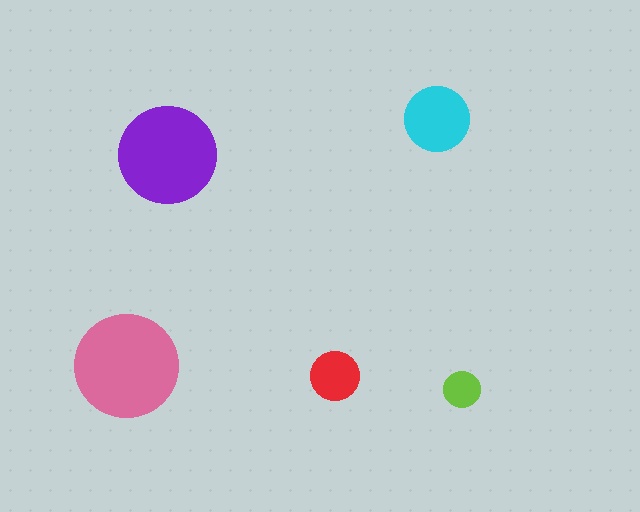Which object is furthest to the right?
The lime circle is rightmost.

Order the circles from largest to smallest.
the pink one, the purple one, the cyan one, the red one, the lime one.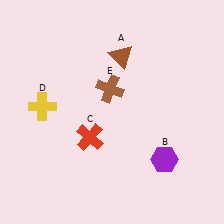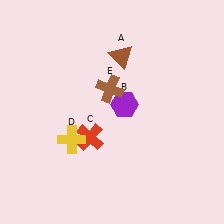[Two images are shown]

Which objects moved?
The objects that moved are: the purple hexagon (B), the yellow cross (D).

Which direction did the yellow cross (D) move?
The yellow cross (D) moved down.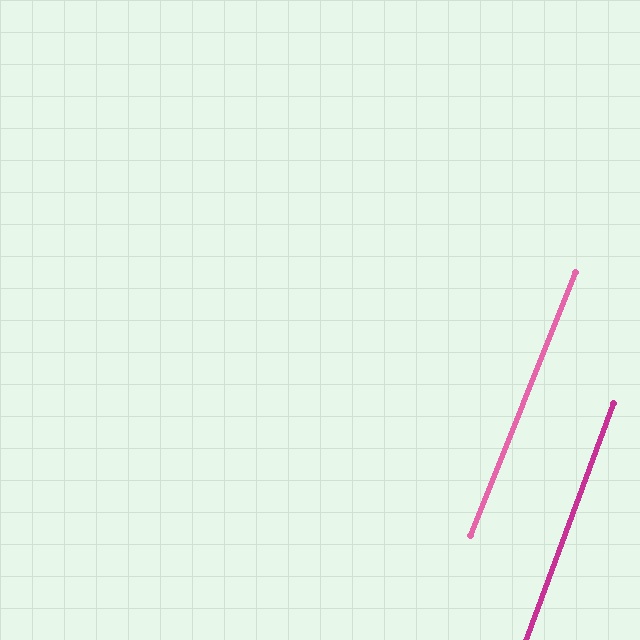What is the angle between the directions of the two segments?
Approximately 1 degree.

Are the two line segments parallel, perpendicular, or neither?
Parallel — their directions differ by only 1.5°.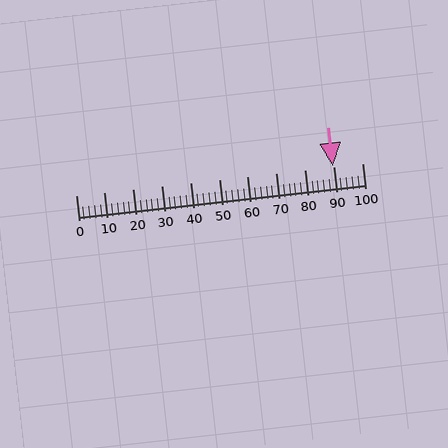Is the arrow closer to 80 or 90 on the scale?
The arrow is closer to 90.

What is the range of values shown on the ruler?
The ruler shows values from 0 to 100.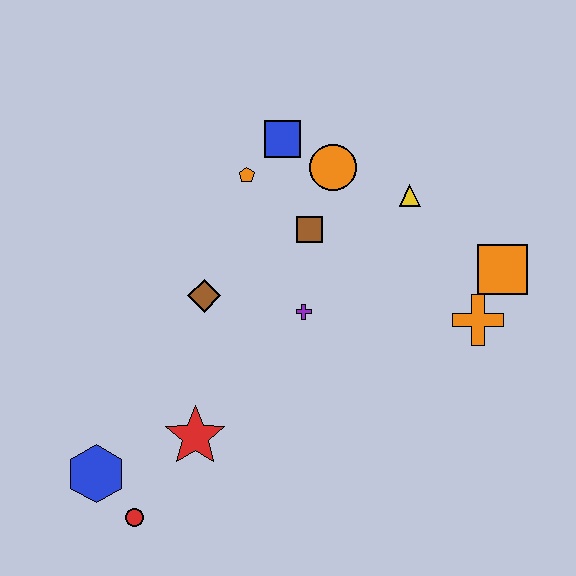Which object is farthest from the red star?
The orange square is farthest from the red star.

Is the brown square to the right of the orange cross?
No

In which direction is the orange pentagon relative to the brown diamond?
The orange pentagon is above the brown diamond.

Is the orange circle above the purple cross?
Yes